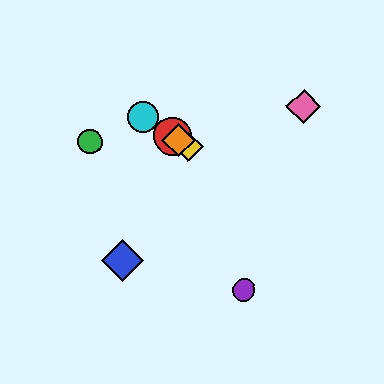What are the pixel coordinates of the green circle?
The green circle is at (90, 142).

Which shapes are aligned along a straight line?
The red circle, the yellow diamond, the orange diamond, the cyan circle are aligned along a straight line.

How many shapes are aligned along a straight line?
4 shapes (the red circle, the yellow diamond, the orange diamond, the cyan circle) are aligned along a straight line.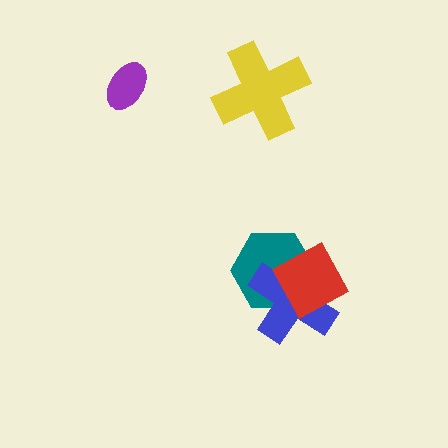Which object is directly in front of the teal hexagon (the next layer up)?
The blue cross is directly in front of the teal hexagon.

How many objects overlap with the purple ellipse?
0 objects overlap with the purple ellipse.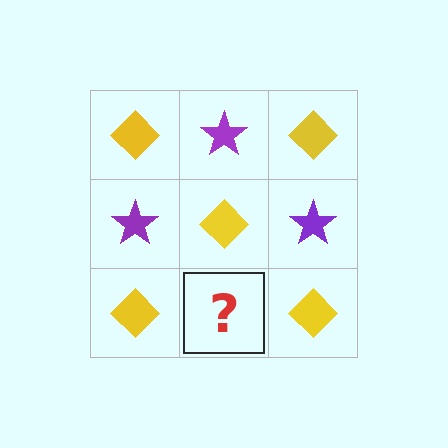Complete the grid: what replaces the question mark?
The question mark should be replaced with a purple star.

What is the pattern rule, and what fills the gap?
The rule is that it alternates yellow diamond and purple star in a checkerboard pattern. The gap should be filled with a purple star.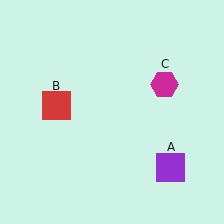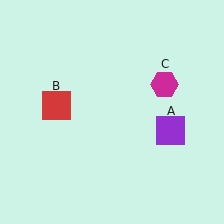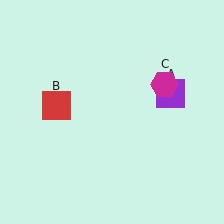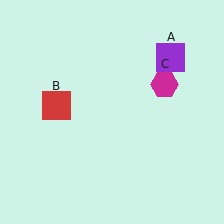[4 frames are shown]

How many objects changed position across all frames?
1 object changed position: purple square (object A).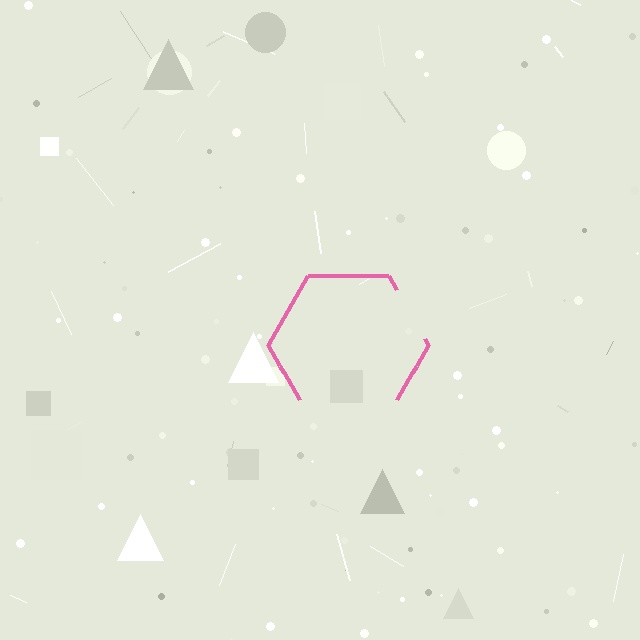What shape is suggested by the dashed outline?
The dashed outline suggests a hexagon.